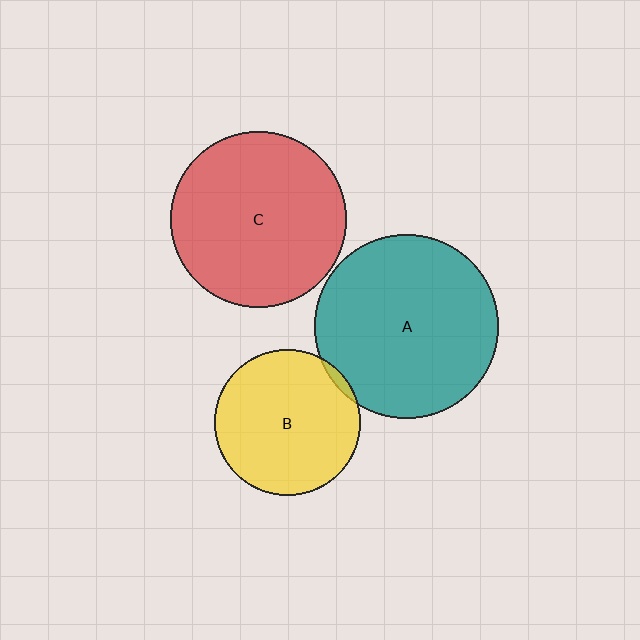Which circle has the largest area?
Circle A (teal).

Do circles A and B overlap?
Yes.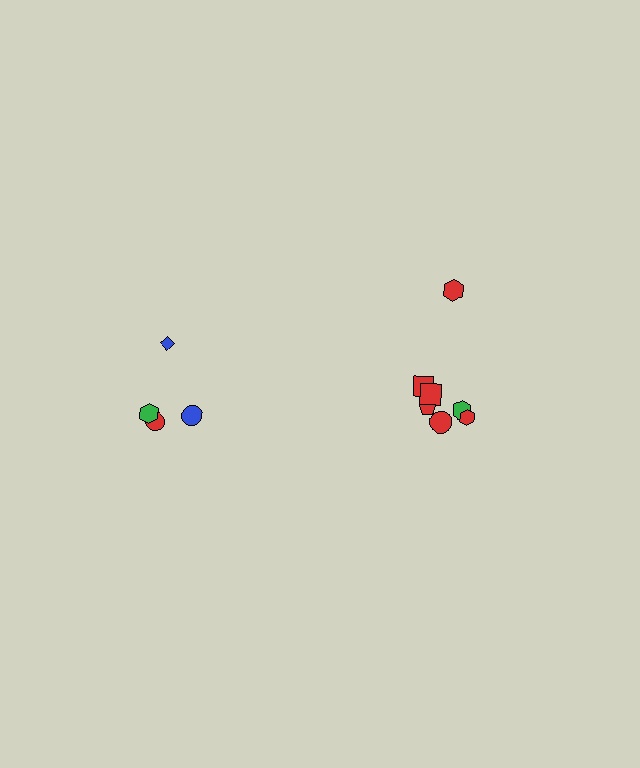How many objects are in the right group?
There are 7 objects.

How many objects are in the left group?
There are 4 objects.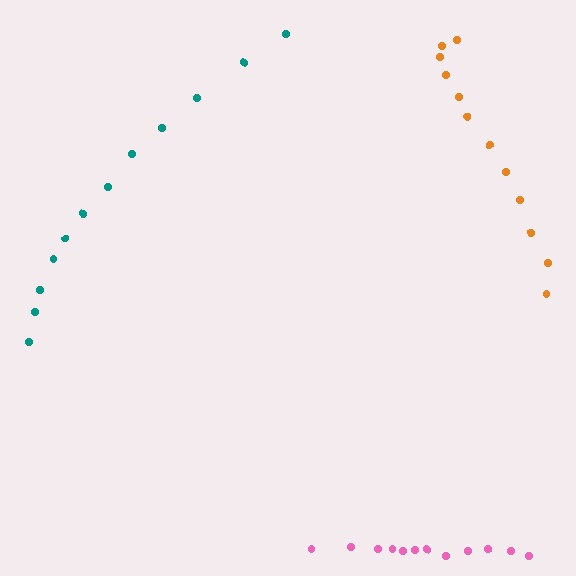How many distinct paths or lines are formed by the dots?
There are 3 distinct paths.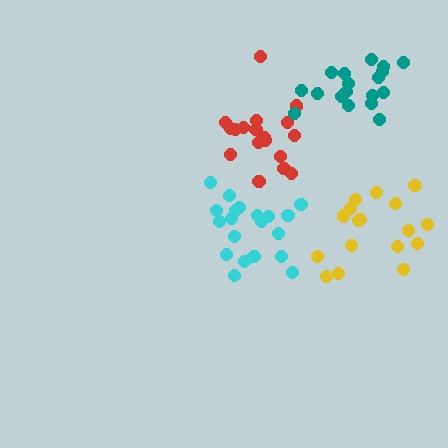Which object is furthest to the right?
The yellow cluster is rightmost.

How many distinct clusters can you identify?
There are 4 distinct clusters.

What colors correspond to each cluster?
The clusters are colored: cyan, red, yellow, teal.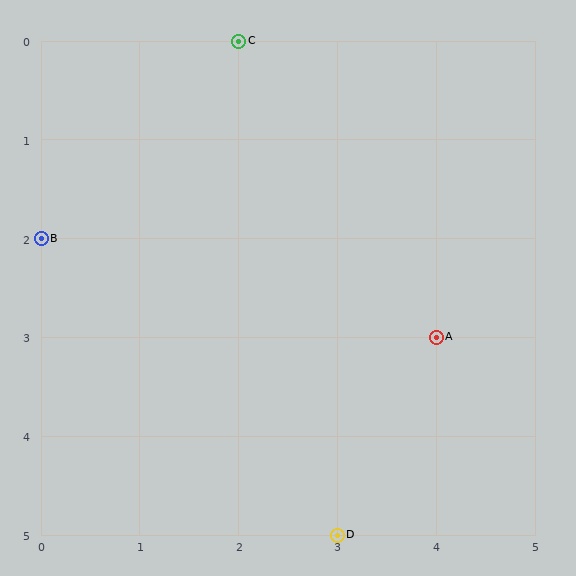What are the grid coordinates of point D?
Point D is at grid coordinates (3, 5).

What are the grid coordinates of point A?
Point A is at grid coordinates (4, 3).